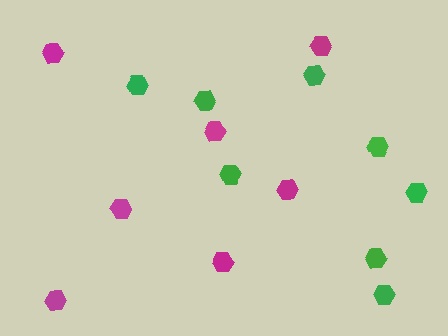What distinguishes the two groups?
There are 2 groups: one group of green hexagons (8) and one group of magenta hexagons (7).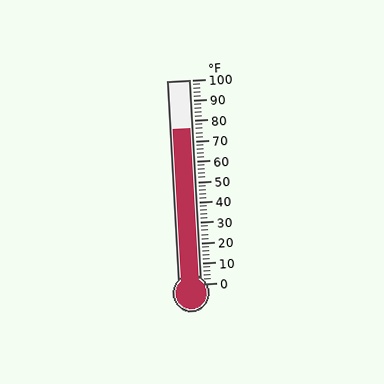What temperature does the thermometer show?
The thermometer shows approximately 76°F.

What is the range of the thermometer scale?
The thermometer scale ranges from 0°F to 100°F.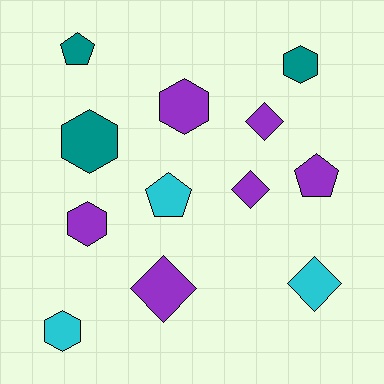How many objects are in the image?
There are 12 objects.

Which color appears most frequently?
Purple, with 6 objects.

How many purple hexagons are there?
There are 2 purple hexagons.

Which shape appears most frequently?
Hexagon, with 5 objects.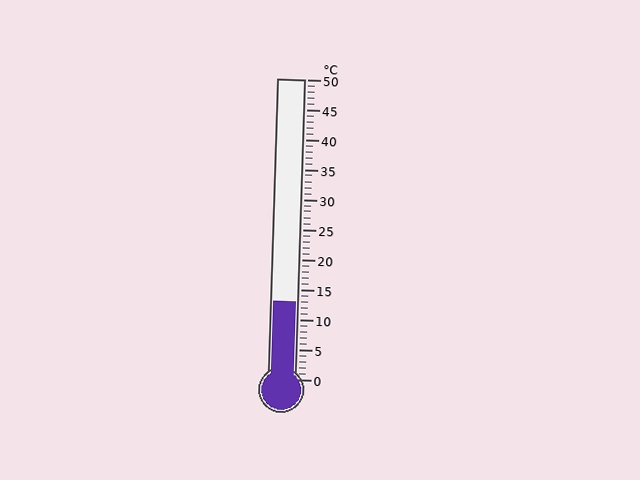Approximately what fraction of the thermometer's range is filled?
The thermometer is filled to approximately 25% of its range.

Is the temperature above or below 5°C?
The temperature is above 5°C.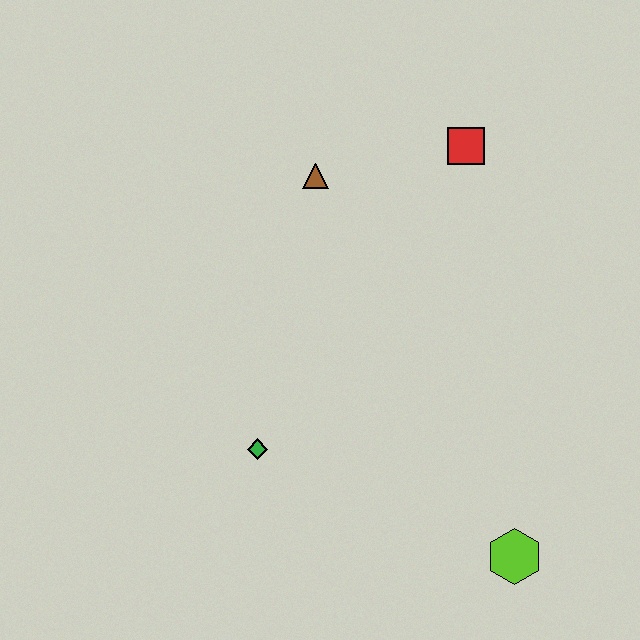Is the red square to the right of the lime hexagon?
No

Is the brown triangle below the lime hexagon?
No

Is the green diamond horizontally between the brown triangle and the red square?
No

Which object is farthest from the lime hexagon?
The brown triangle is farthest from the lime hexagon.